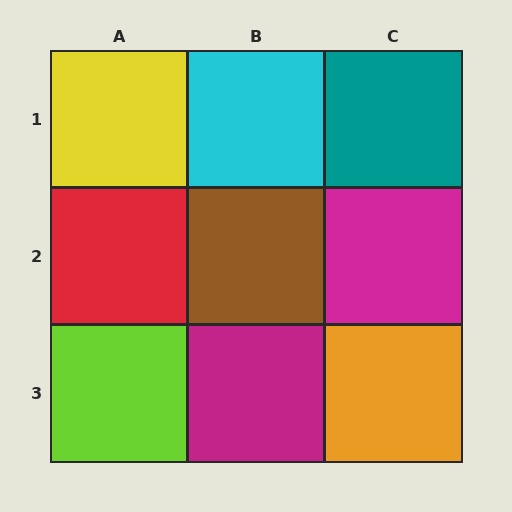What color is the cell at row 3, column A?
Lime.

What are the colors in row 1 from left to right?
Yellow, cyan, teal.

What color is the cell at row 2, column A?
Red.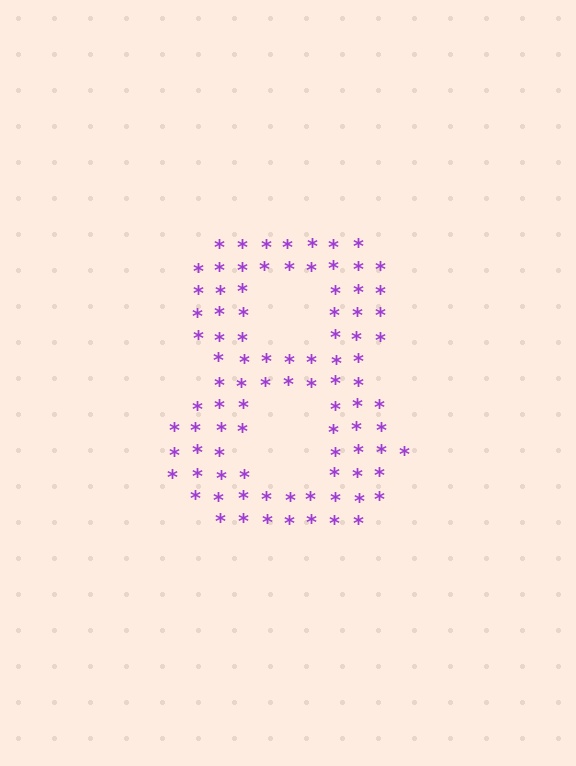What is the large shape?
The large shape is the digit 8.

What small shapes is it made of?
It is made of small asterisks.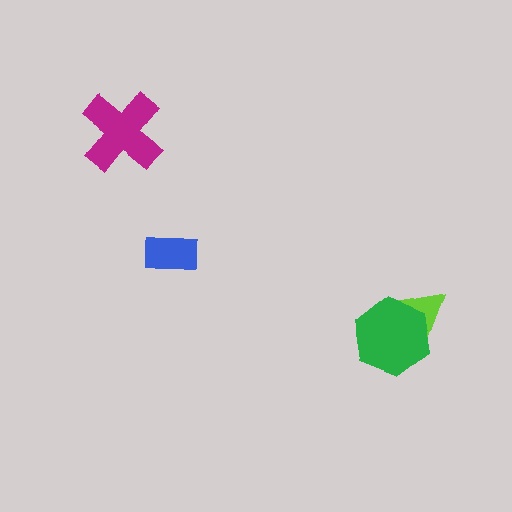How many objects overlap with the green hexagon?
1 object overlaps with the green hexagon.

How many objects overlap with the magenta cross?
0 objects overlap with the magenta cross.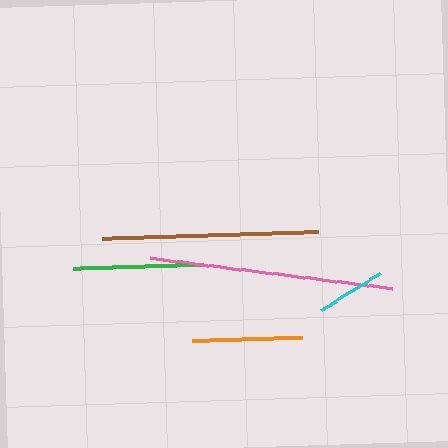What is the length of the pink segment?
The pink segment is approximately 244 pixels long.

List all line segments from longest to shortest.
From longest to shortest: pink, brown, green, orange, cyan.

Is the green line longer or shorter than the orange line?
The green line is longer than the orange line.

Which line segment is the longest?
The pink line is the longest at approximately 244 pixels.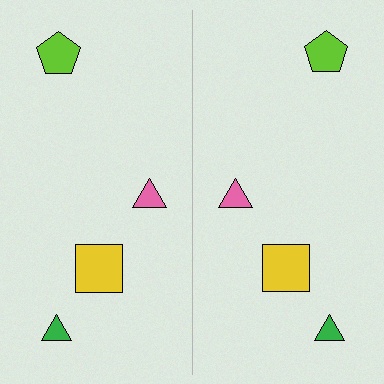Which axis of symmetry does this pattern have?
The pattern has a vertical axis of symmetry running through the center of the image.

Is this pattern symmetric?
Yes, this pattern has bilateral (reflection) symmetry.